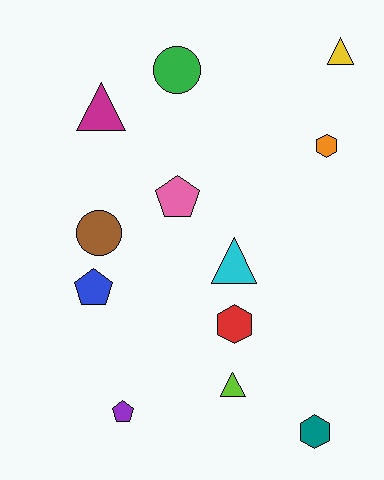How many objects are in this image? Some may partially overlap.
There are 12 objects.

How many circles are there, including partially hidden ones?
There are 2 circles.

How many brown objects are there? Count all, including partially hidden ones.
There is 1 brown object.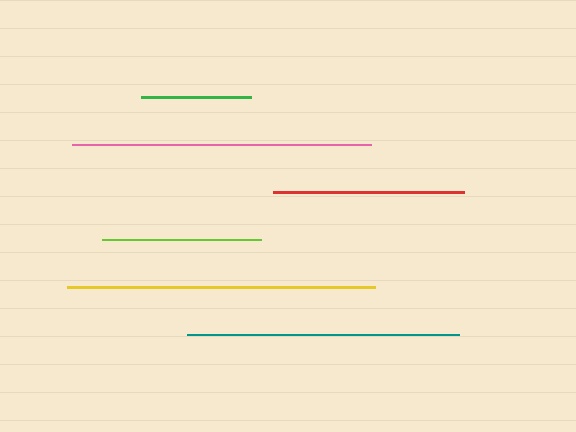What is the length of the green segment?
The green segment is approximately 111 pixels long.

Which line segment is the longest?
The yellow line is the longest at approximately 308 pixels.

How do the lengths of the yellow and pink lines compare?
The yellow and pink lines are approximately the same length.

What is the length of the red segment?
The red segment is approximately 191 pixels long.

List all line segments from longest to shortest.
From longest to shortest: yellow, pink, teal, red, lime, green.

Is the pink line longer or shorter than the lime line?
The pink line is longer than the lime line.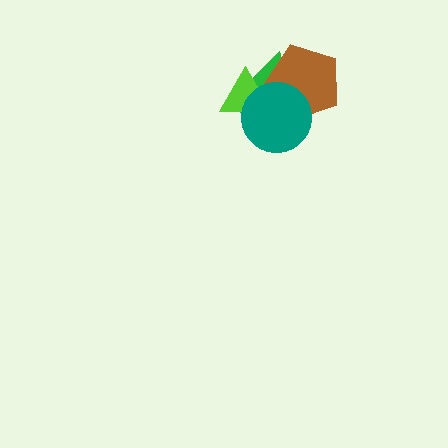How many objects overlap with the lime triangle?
3 objects overlap with the lime triangle.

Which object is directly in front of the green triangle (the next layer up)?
The brown pentagon is directly in front of the green triangle.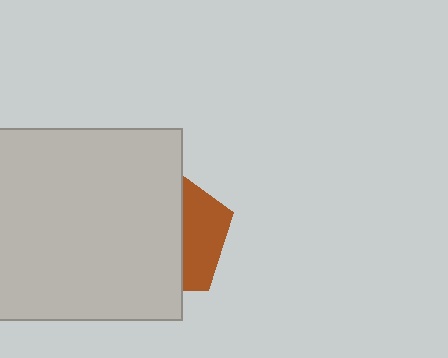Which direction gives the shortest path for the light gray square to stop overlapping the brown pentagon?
Moving left gives the shortest separation.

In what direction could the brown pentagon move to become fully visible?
The brown pentagon could move right. That would shift it out from behind the light gray square entirely.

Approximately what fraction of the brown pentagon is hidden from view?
Roughly 67% of the brown pentagon is hidden behind the light gray square.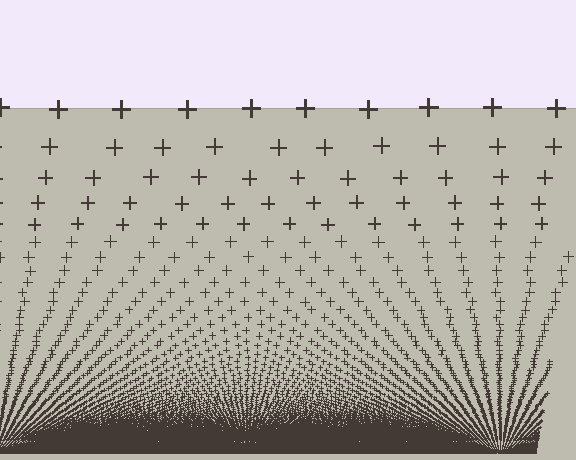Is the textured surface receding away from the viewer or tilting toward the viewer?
The surface appears to tilt toward the viewer. Texture elements get larger and sparser toward the top.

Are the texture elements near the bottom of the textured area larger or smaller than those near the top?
Smaller. The gradient is inverted — elements near the bottom are smaller and denser.